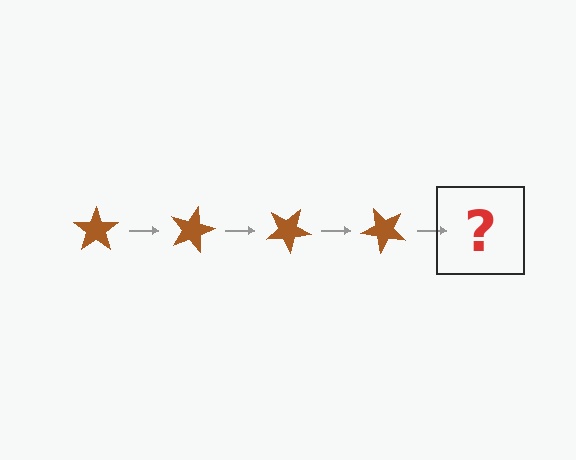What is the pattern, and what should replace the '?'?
The pattern is that the star rotates 15 degrees each step. The '?' should be a brown star rotated 60 degrees.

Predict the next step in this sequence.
The next step is a brown star rotated 60 degrees.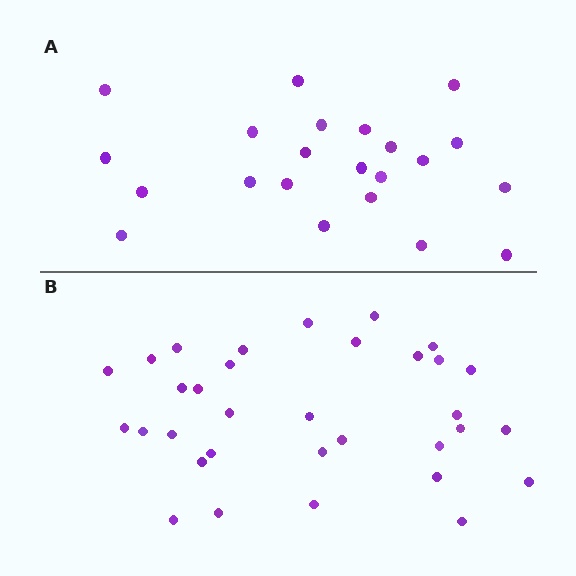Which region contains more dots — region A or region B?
Region B (the bottom region) has more dots.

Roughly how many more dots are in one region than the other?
Region B has roughly 12 or so more dots than region A.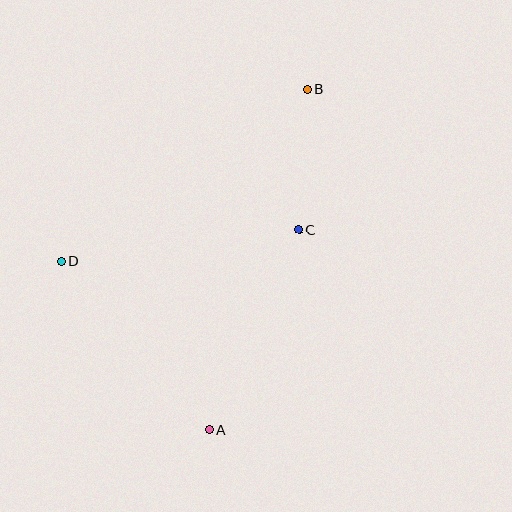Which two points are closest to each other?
Points B and C are closest to each other.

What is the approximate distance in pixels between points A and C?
The distance between A and C is approximately 219 pixels.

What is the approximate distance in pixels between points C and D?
The distance between C and D is approximately 239 pixels.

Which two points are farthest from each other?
Points A and B are farthest from each other.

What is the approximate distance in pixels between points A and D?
The distance between A and D is approximately 224 pixels.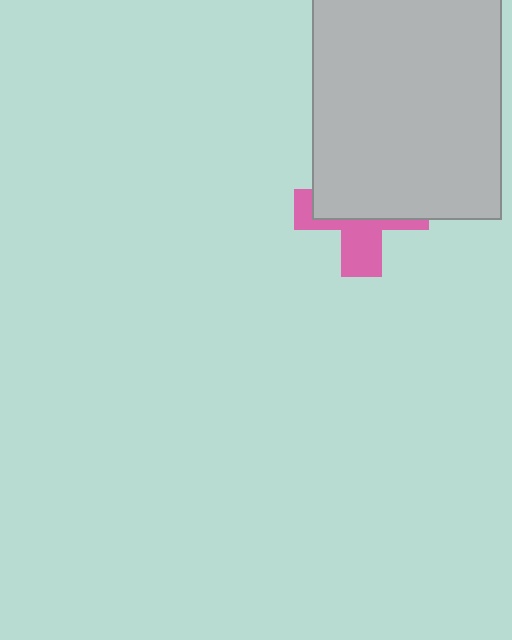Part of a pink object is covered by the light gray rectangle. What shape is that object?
It is a cross.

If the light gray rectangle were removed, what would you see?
You would see the complete pink cross.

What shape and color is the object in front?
The object in front is a light gray rectangle.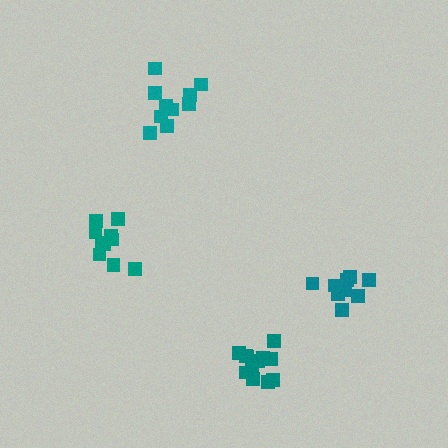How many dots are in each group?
Group 1: 10 dots, Group 2: 12 dots, Group 3: 10 dots, Group 4: 10 dots (42 total).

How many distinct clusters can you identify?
There are 4 distinct clusters.